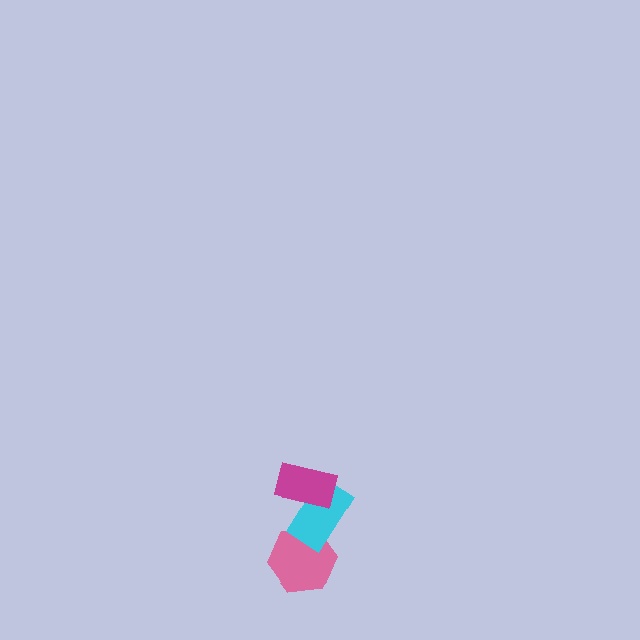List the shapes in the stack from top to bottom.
From top to bottom: the magenta rectangle, the cyan rectangle, the pink hexagon.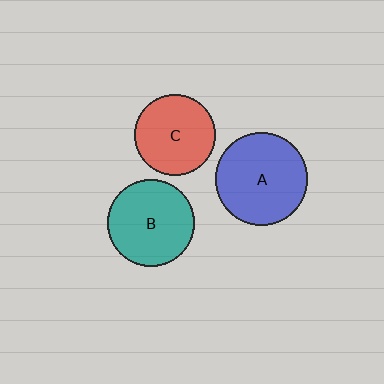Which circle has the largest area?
Circle A (blue).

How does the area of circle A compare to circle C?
Approximately 1.3 times.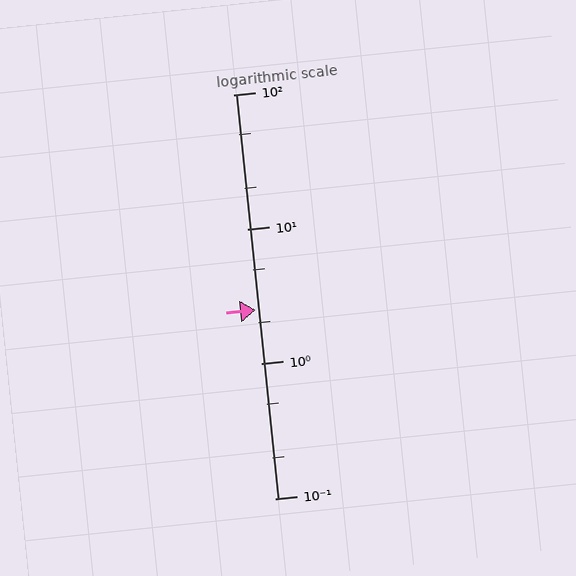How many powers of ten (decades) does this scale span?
The scale spans 3 decades, from 0.1 to 100.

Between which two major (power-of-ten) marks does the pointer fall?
The pointer is between 1 and 10.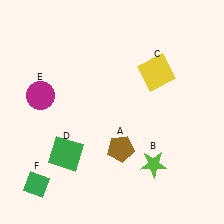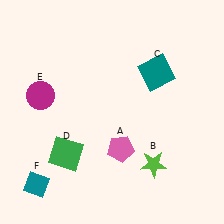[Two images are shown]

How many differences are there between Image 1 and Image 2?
There are 3 differences between the two images.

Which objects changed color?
A changed from brown to pink. C changed from yellow to teal. F changed from green to teal.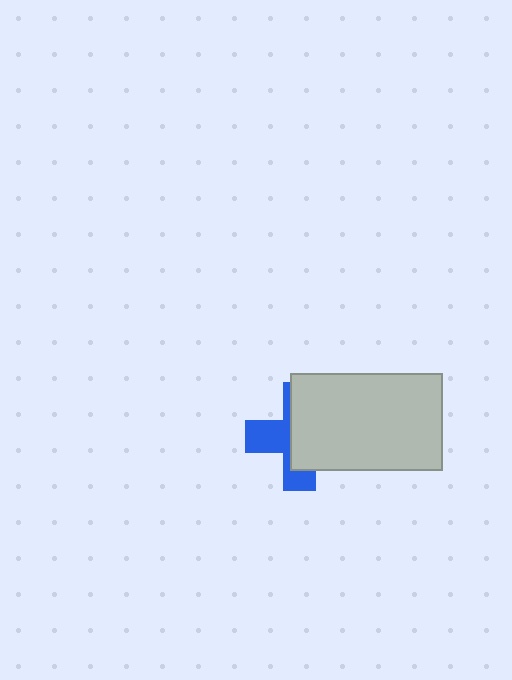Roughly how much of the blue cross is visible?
A small part of it is visible (roughly 40%).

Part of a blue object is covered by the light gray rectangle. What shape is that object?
It is a cross.